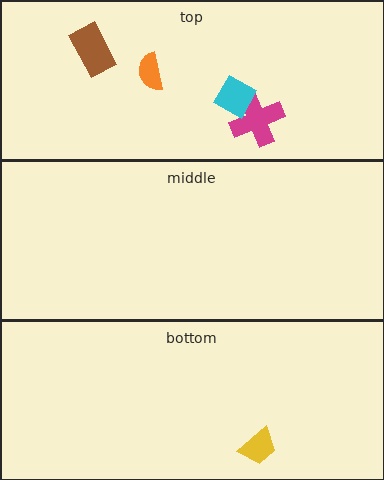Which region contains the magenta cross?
The top region.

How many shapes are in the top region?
4.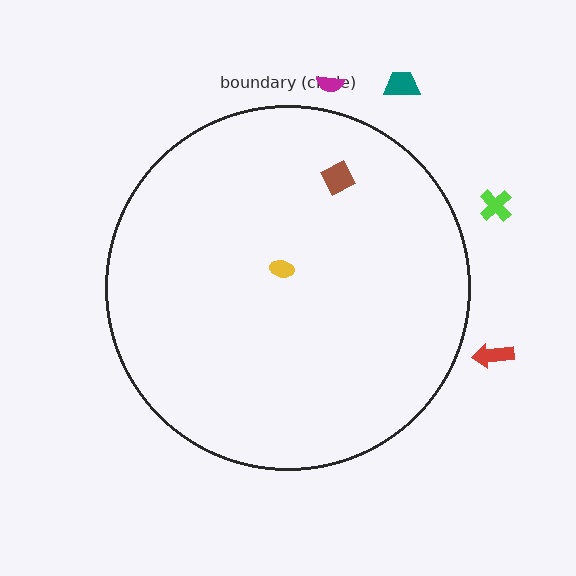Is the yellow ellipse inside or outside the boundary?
Inside.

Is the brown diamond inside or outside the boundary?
Inside.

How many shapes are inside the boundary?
2 inside, 4 outside.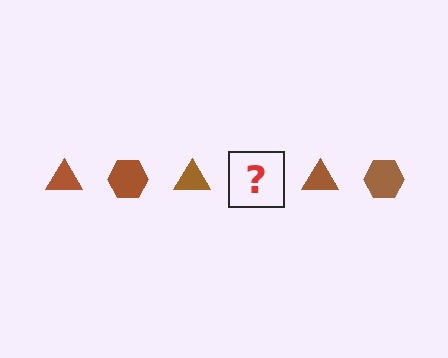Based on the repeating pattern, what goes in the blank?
The blank should be a brown hexagon.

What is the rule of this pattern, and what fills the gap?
The rule is that the pattern cycles through triangle, hexagon shapes in brown. The gap should be filled with a brown hexagon.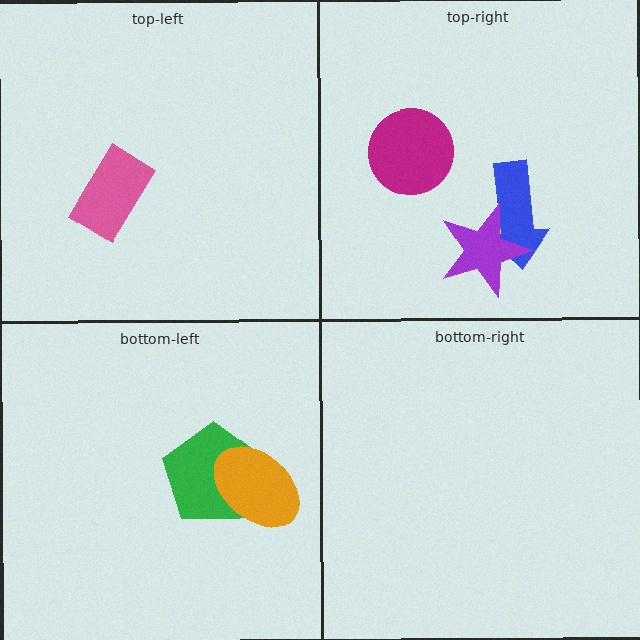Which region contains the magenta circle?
The top-right region.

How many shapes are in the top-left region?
1.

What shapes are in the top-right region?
The blue arrow, the magenta circle, the purple star.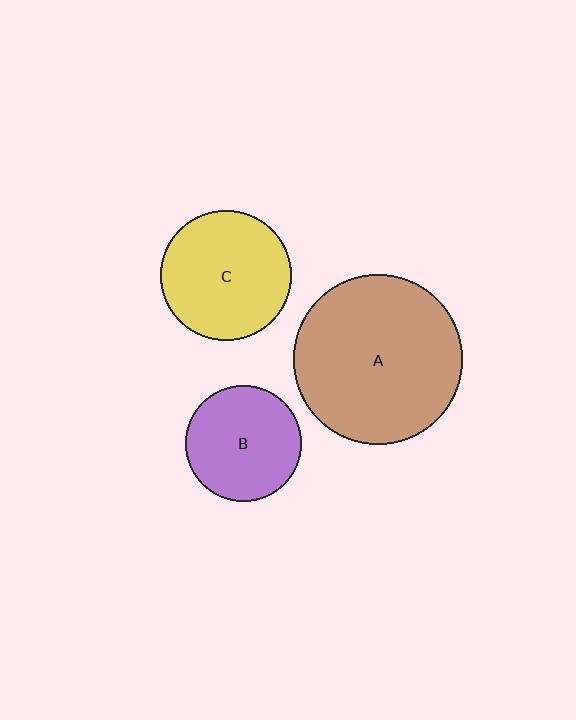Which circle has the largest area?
Circle A (brown).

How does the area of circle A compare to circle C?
Approximately 1.7 times.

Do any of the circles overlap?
No, none of the circles overlap.